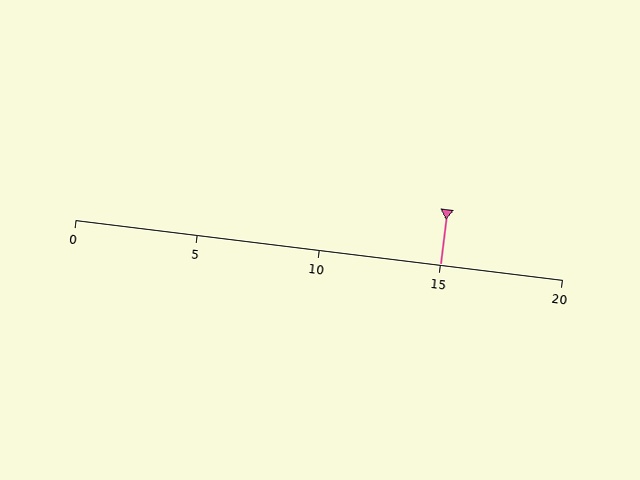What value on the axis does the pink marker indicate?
The marker indicates approximately 15.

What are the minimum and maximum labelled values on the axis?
The axis runs from 0 to 20.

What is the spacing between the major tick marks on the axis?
The major ticks are spaced 5 apart.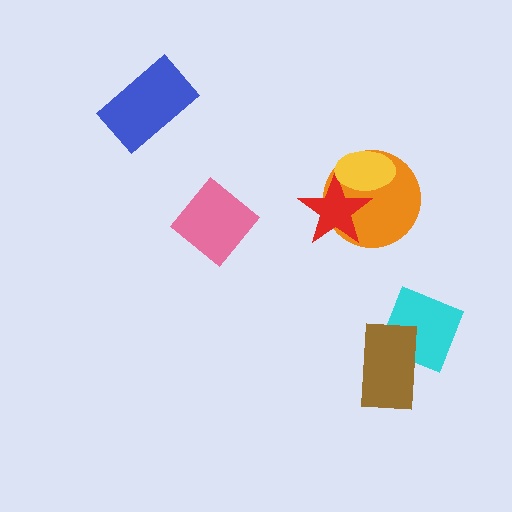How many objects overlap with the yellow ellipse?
2 objects overlap with the yellow ellipse.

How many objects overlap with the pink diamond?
0 objects overlap with the pink diamond.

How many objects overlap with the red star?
2 objects overlap with the red star.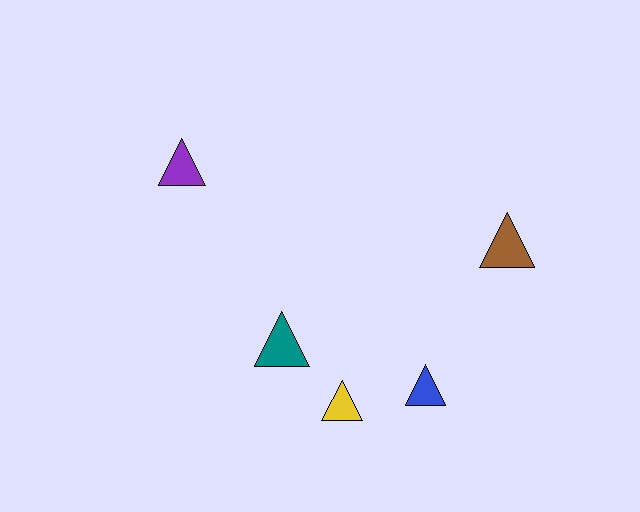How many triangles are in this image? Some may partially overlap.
There are 5 triangles.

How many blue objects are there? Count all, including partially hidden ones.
There is 1 blue object.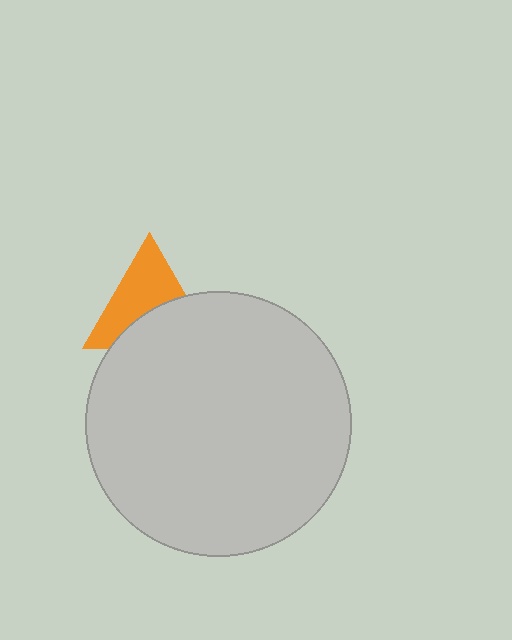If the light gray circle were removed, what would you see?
You would see the complete orange triangle.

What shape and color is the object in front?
The object in front is a light gray circle.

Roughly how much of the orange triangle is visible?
About half of it is visible (roughly 56%).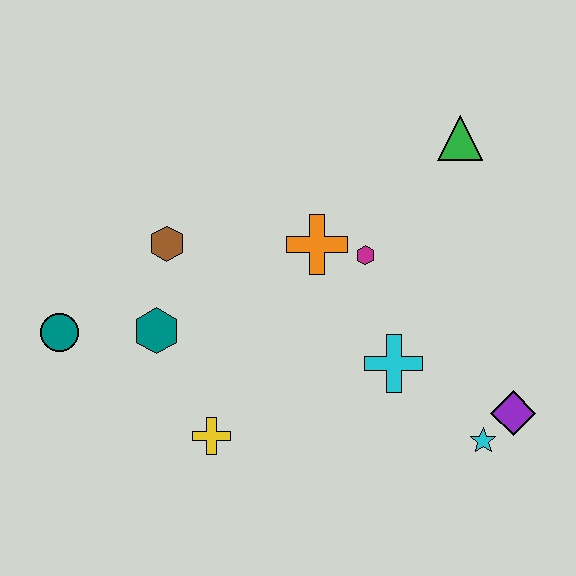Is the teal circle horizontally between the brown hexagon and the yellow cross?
No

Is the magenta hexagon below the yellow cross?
No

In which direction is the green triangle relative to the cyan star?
The green triangle is above the cyan star.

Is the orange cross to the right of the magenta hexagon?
No